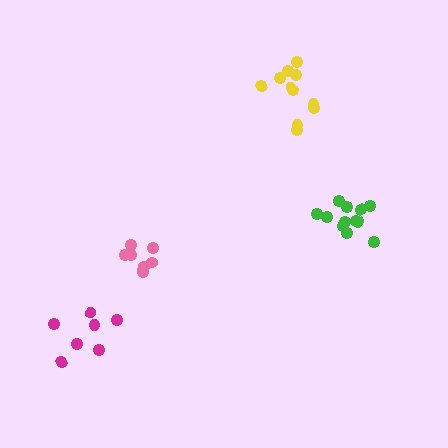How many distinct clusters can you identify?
There are 4 distinct clusters.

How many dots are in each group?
Group 1: 11 dots, Group 2: 7 dots, Group 3: 12 dots, Group 4: 7 dots (37 total).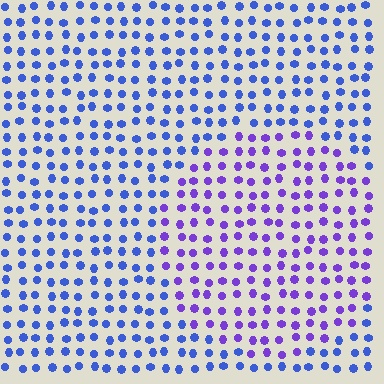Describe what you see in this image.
The image is filled with small blue elements in a uniform arrangement. A circle-shaped region is visible where the elements are tinted to a slightly different hue, forming a subtle color boundary.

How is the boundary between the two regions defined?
The boundary is defined purely by a slight shift in hue (about 37 degrees). Spacing, size, and orientation are identical on both sides.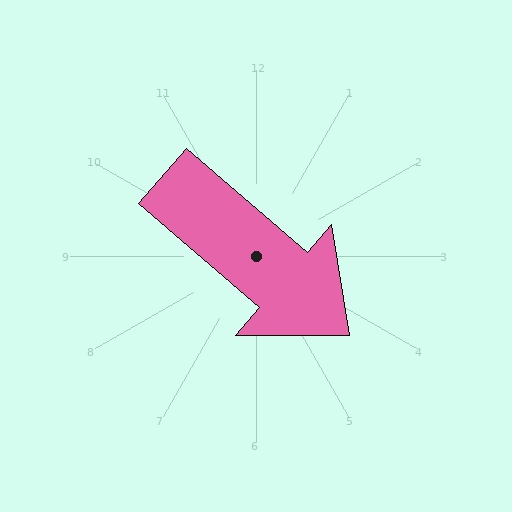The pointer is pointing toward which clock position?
Roughly 4 o'clock.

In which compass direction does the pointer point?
Southeast.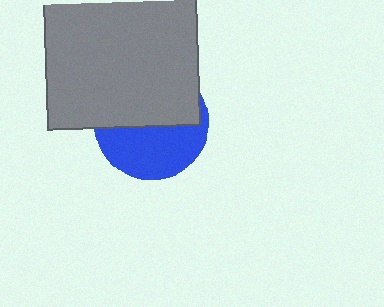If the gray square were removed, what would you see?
You would see the complete blue circle.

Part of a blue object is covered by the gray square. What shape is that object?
It is a circle.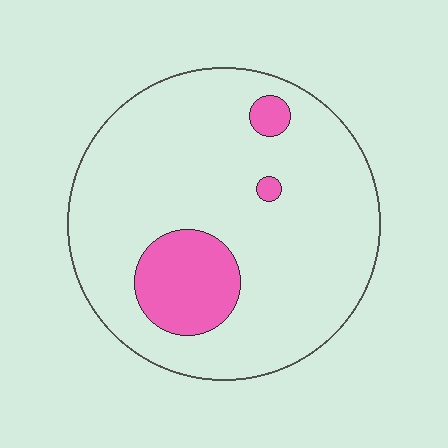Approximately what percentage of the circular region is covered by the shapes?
Approximately 15%.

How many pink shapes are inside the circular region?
3.